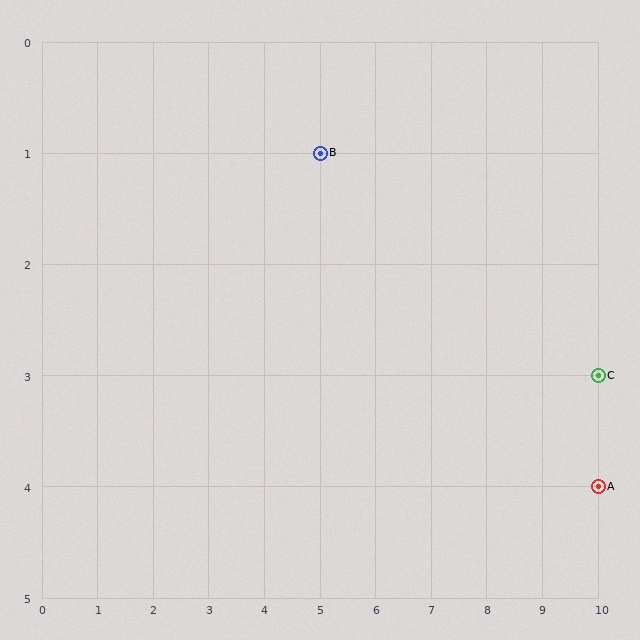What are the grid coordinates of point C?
Point C is at grid coordinates (10, 3).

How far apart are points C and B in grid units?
Points C and B are 5 columns and 2 rows apart (about 5.4 grid units diagonally).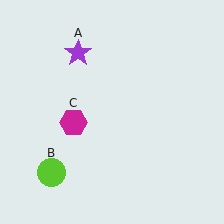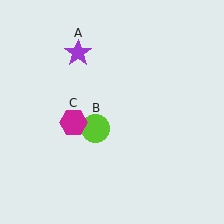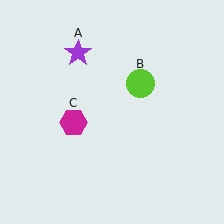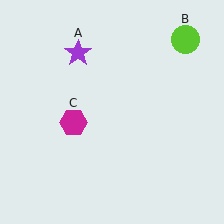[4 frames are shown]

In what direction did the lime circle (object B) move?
The lime circle (object B) moved up and to the right.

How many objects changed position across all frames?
1 object changed position: lime circle (object B).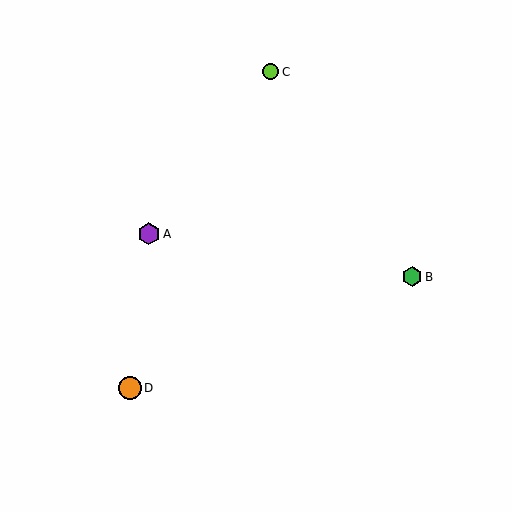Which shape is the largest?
The orange circle (labeled D) is the largest.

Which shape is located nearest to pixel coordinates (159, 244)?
The purple hexagon (labeled A) at (149, 234) is nearest to that location.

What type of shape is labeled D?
Shape D is an orange circle.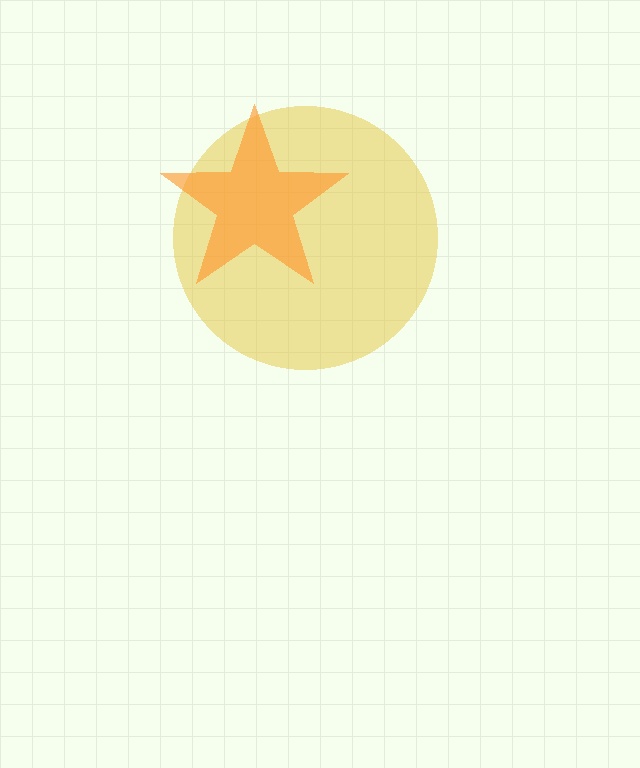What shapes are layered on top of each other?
The layered shapes are: a yellow circle, an orange star.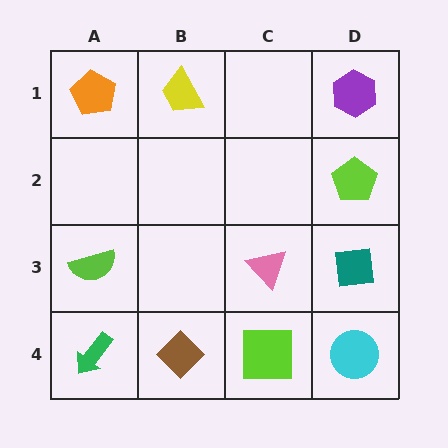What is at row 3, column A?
A lime semicircle.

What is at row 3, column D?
A teal square.